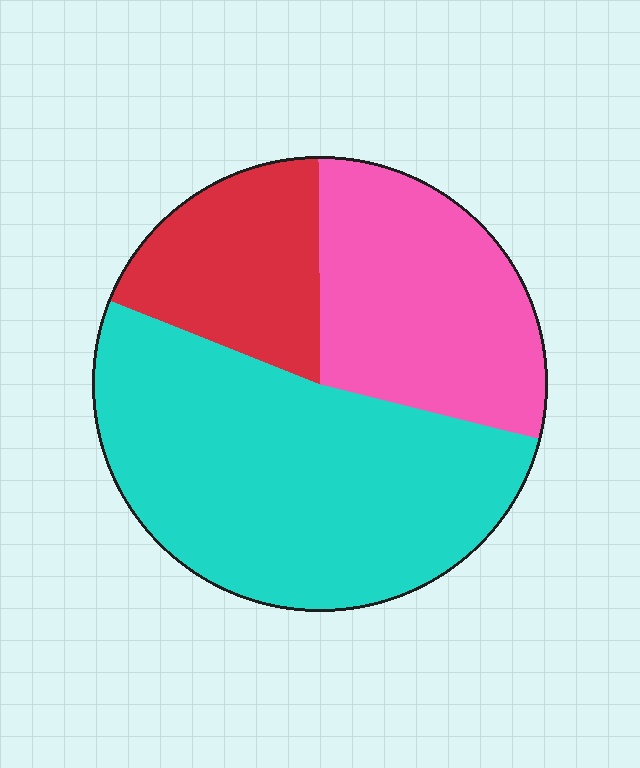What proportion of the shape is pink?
Pink covers roughly 30% of the shape.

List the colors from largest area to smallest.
From largest to smallest: cyan, pink, red.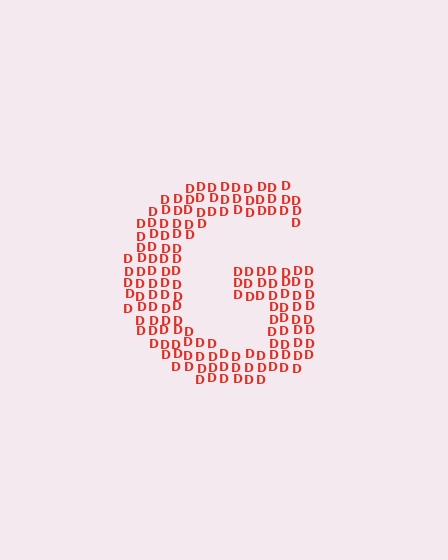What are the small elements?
The small elements are letter D's.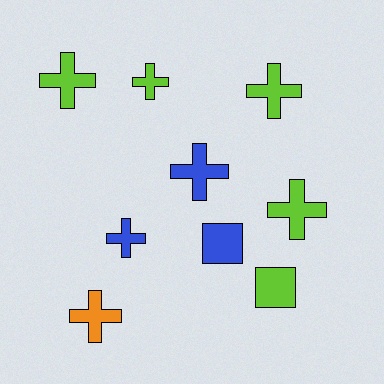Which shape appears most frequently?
Cross, with 7 objects.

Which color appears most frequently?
Lime, with 5 objects.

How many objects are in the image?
There are 9 objects.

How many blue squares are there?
There is 1 blue square.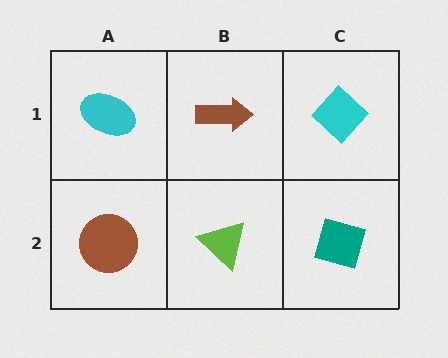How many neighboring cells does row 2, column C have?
2.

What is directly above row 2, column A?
A cyan ellipse.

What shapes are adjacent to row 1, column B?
A lime triangle (row 2, column B), a cyan ellipse (row 1, column A), a cyan diamond (row 1, column C).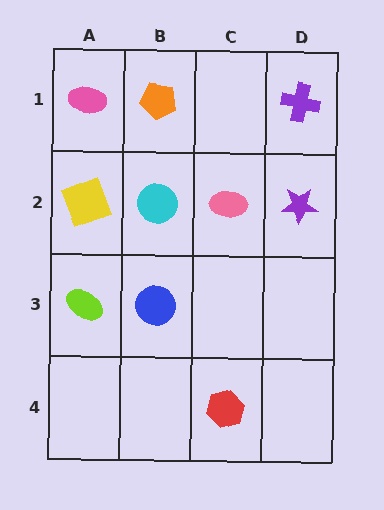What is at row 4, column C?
A red hexagon.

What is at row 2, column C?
A pink ellipse.